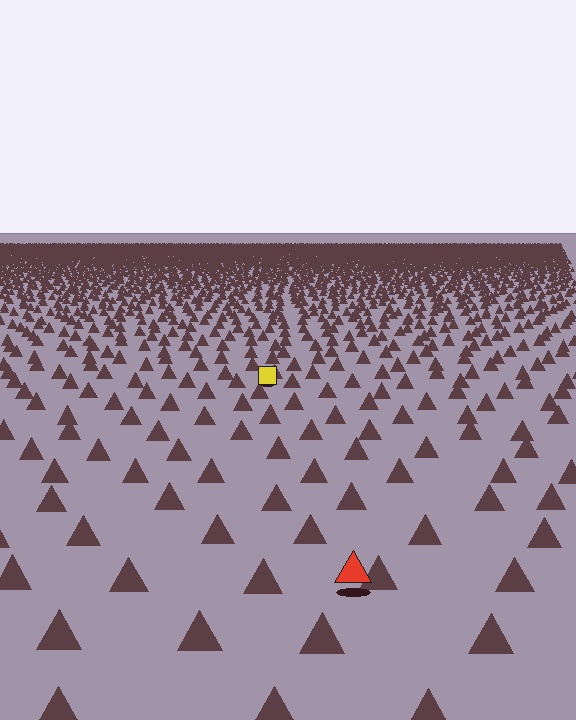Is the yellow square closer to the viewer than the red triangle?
No. The red triangle is closer — you can tell from the texture gradient: the ground texture is coarser near it.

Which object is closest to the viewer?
The red triangle is closest. The texture marks near it are larger and more spread out.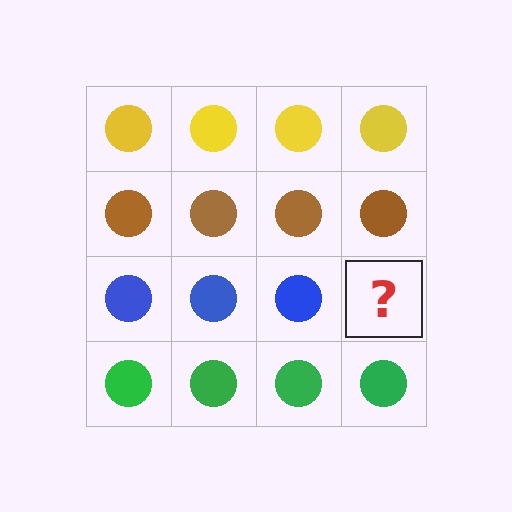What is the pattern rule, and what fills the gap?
The rule is that each row has a consistent color. The gap should be filled with a blue circle.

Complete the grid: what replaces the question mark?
The question mark should be replaced with a blue circle.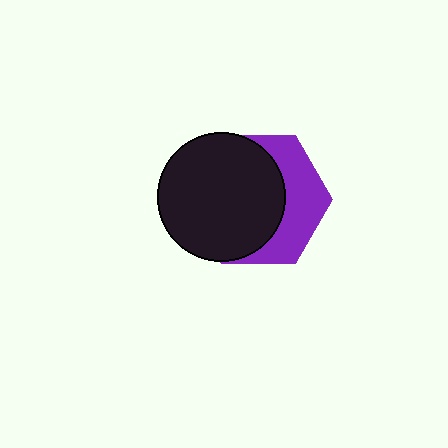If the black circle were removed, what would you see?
You would see the complete purple hexagon.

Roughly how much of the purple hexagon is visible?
A small part of it is visible (roughly 38%).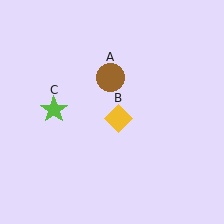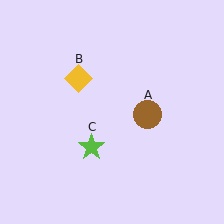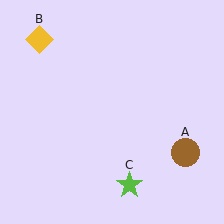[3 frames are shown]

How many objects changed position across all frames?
3 objects changed position: brown circle (object A), yellow diamond (object B), lime star (object C).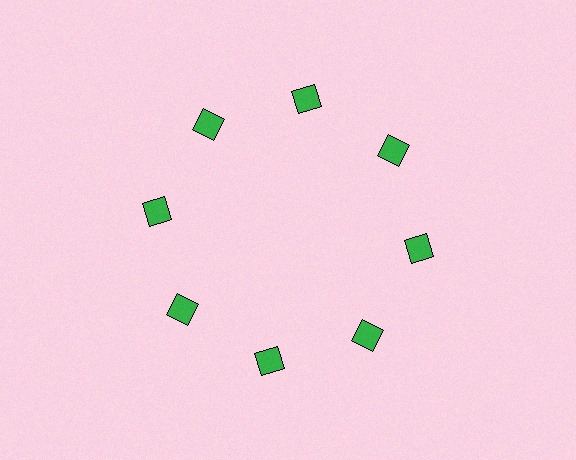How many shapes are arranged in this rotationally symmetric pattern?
There are 8 shapes, arranged in 8 groups of 1.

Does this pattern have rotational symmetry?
Yes, this pattern has 8-fold rotational symmetry. It looks the same after rotating 45 degrees around the center.